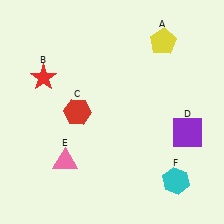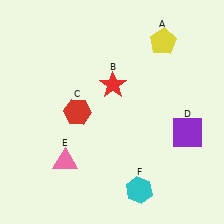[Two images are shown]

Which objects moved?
The objects that moved are: the red star (B), the cyan hexagon (F).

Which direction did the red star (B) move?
The red star (B) moved right.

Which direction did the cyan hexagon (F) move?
The cyan hexagon (F) moved left.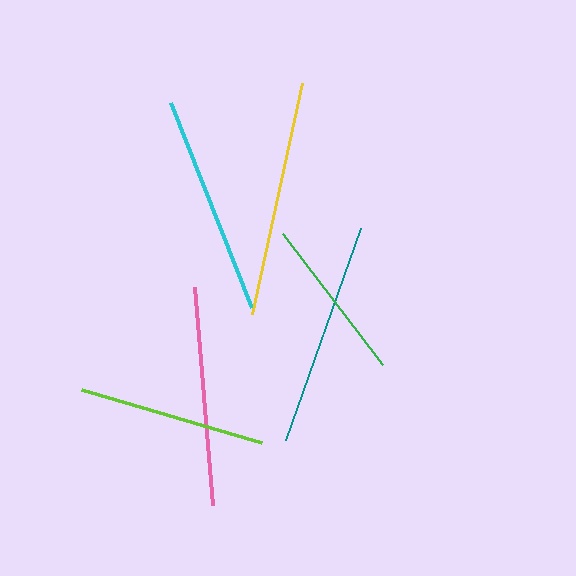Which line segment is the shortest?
The green line is the shortest at approximately 164 pixels.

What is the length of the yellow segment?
The yellow segment is approximately 236 pixels long.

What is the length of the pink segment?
The pink segment is approximately 219 pixels long.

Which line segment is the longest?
The yellow line is the longest at approximately 236 pixels.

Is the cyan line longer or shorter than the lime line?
The cyan line is longer than the lime line.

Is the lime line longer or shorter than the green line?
The lime line is longer than the green line.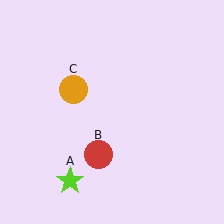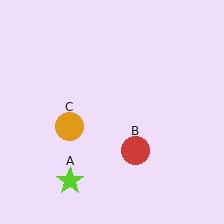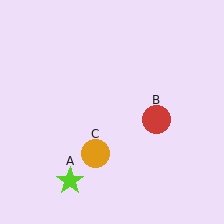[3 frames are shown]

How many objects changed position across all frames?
2 objects changed position: red circle (object B), orange circle (object C).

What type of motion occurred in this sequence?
The red circle (object B), orange circle (object C) rotated counterclockwise around the center of the scene.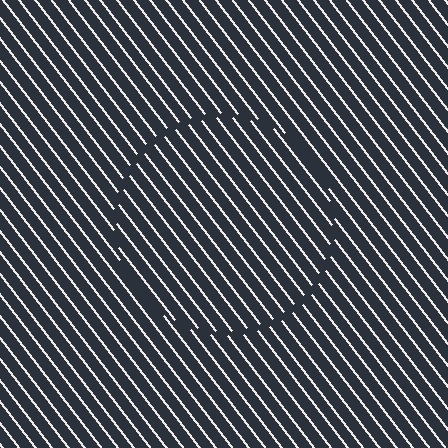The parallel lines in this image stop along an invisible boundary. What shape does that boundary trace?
An illusory circle. The interior of the shape contains the same grating, shifted by half a period — the contour is defined by the phase discontinuity where line-ends from the inner and outer gratings abut.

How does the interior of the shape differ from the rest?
The interior of the shape contains the same grating, shifted by half a period — the contour is defined by the phase discontinuity where line-ends from the inner and outer gratings abut.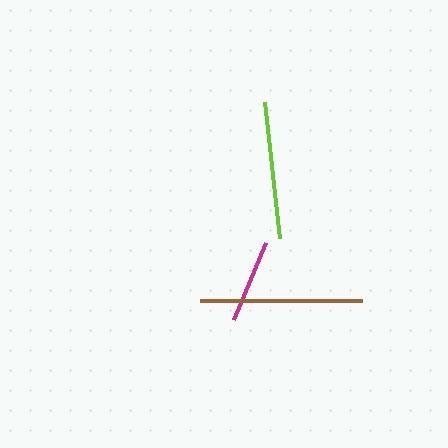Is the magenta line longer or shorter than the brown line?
The brown line is longer than the magenta line.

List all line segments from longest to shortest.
From longest to shortest: brown, lime, magenta.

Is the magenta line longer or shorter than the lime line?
The lime line is longer than the magenta line.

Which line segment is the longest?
The brown line is the longest at approximately 162 pixels.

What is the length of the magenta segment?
The magenta segment is approximately 84 pixels long.